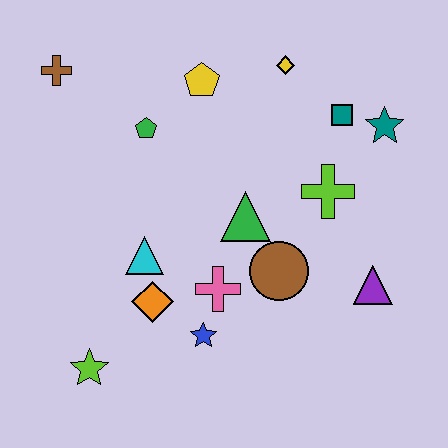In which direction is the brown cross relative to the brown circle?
The brown cross is to the left of the brown circle.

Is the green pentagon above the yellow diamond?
No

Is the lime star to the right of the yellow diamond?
No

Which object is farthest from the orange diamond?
The teal star is farthest from the orange diamond.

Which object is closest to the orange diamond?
The cyan triangle is closest to the orange diamond.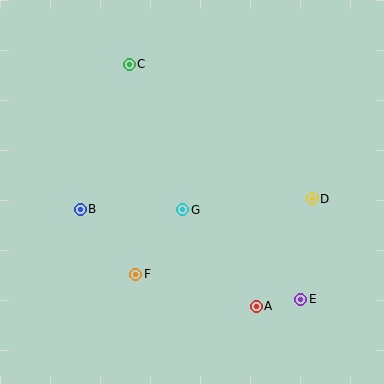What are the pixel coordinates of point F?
Point F is at (136, 274).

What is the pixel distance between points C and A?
The distance between C and A is 273 pixels.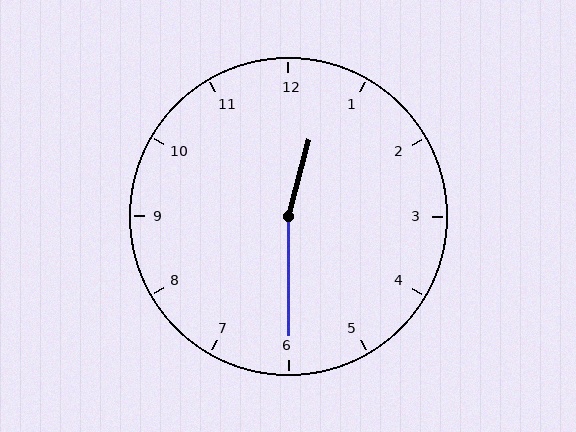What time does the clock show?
12:30.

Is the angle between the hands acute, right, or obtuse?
It is obtuse.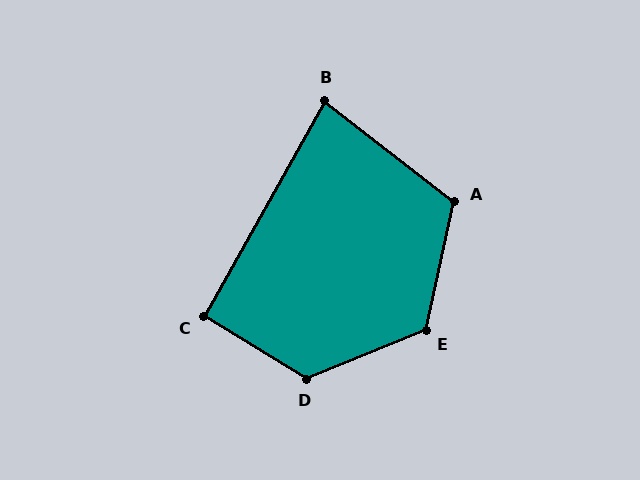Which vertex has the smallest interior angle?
B, at approximately 81 degrees.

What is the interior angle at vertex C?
Approximately 92 degrees (approximately right).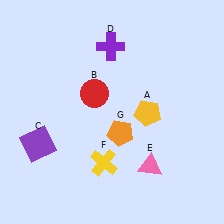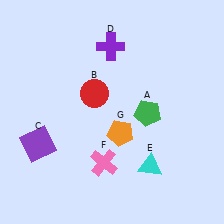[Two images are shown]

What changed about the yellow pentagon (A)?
In Image 1, A is yellow. In Image 2, it changed to green.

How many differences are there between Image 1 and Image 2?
There are 3 differences between the two images.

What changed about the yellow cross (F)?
In Image 1, F is yellow. In Image 2, it changed to pink.